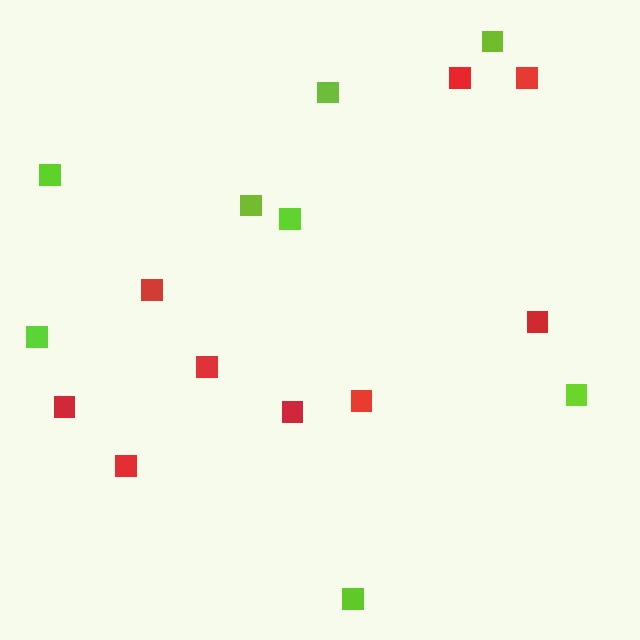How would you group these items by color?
There are 2 groups: one group of red squares (9) and one group of lime squares (8).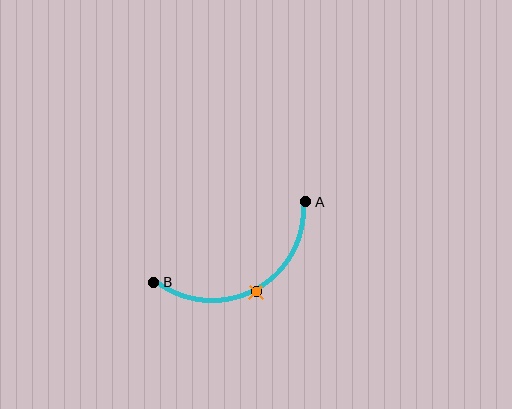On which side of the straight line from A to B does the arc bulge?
The arc bulges below the straight line connecting A and B.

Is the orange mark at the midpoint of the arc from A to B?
Yes. The orange mark lies on the arc at equal arc-length from both A and B — it is the arc midpoint.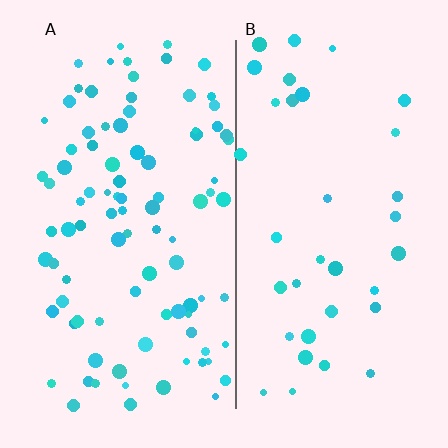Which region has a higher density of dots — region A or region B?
A (the left).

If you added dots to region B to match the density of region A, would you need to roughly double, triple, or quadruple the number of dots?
Approximately triple.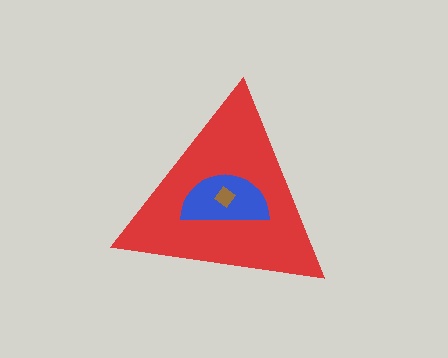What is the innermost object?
The brown diamond.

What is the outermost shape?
The red triangle.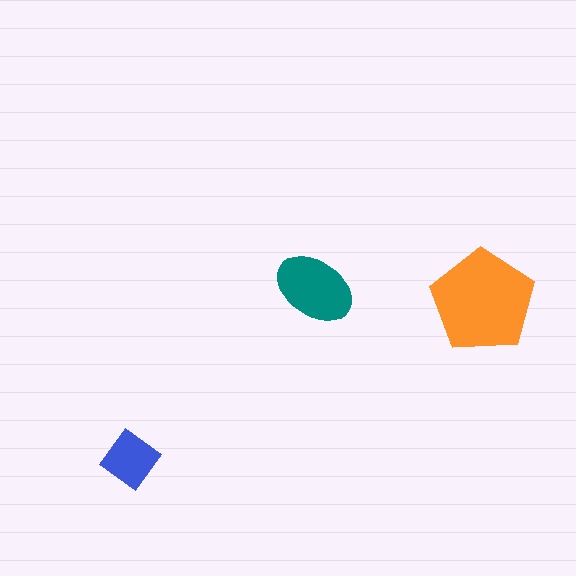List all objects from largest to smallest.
The orange pentagon, the teal ellipse, the blue diamond.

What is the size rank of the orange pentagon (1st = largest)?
1st.